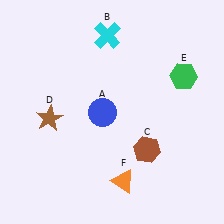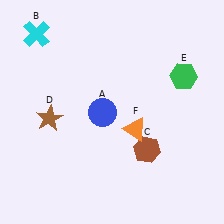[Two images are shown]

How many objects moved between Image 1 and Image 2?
2 objects moved between the two images.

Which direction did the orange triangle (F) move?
The orange triangle (F) moved up.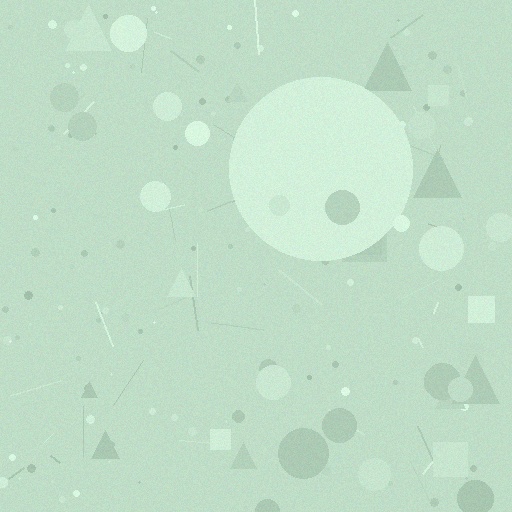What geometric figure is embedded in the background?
A circle is embedded in the background.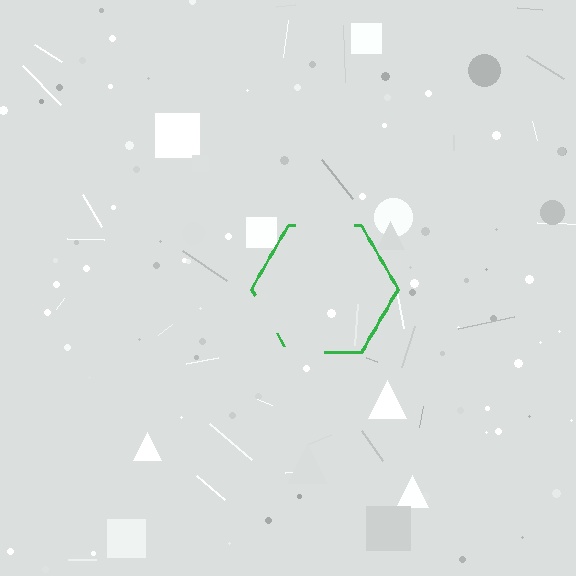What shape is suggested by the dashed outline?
The dashed outline suggests a hexagon.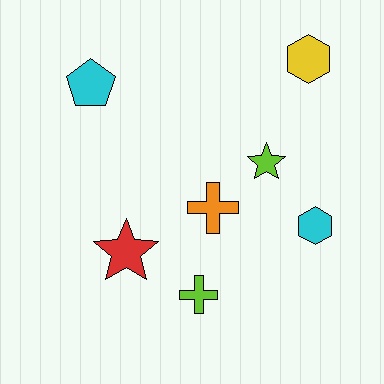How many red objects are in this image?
There is 1 red object.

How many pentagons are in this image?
There is 1 pentagon.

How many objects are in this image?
There are 7 objects.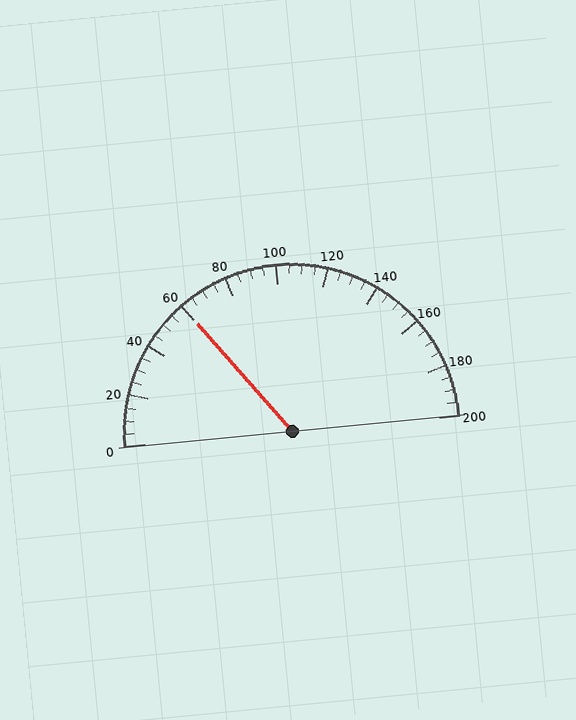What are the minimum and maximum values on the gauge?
The gauge ranges from 0 to 200.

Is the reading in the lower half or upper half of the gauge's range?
The reading is in the lower half of the range (0 to 200).